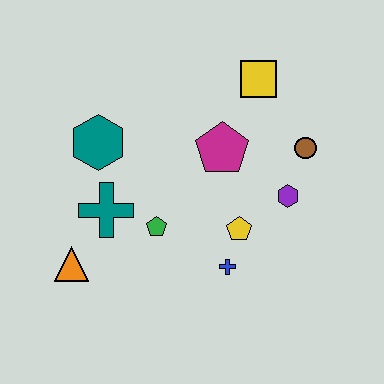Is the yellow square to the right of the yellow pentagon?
Yes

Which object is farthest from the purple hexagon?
The orange triangle is farthest from the purple hexagon.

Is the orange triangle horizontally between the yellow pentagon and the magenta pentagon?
No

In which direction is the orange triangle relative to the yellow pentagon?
The orange triangle is to the left of the yellow pentagon.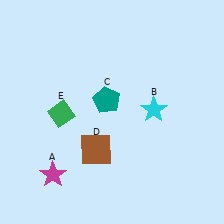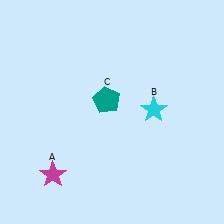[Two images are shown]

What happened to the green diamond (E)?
The green diamond (E) was removed in Image 2. It was in the bottom-left area of Image 1.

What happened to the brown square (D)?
The brown square (D) was removed in Image 2. It was in the bottom-left area of Image 1.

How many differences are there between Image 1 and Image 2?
There are 2 differences between the two images.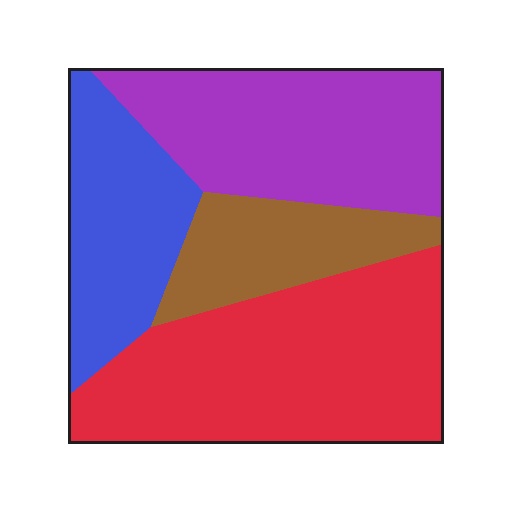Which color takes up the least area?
Brown, at roughly 15%.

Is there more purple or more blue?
Purple.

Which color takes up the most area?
Red, at roughly 40%.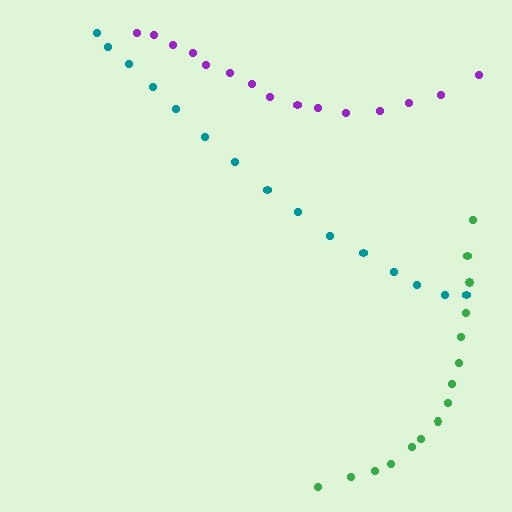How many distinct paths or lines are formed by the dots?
There are 3 distinct paths.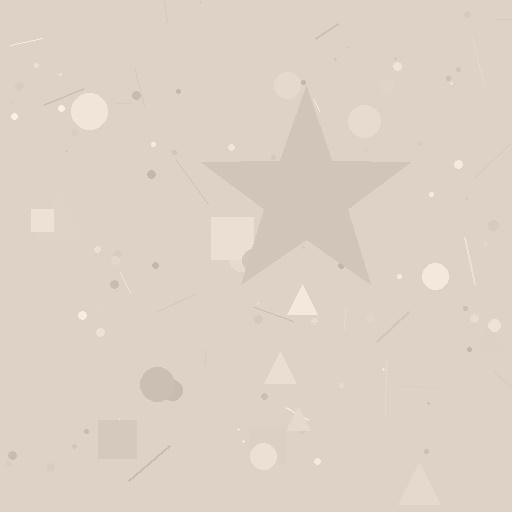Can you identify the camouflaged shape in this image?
The camouflaged shape is a star.